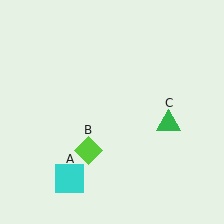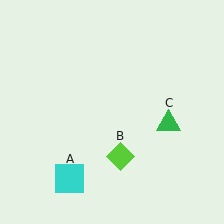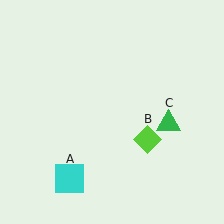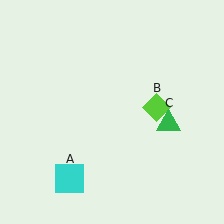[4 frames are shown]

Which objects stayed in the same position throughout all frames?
Cyan square (object A) and green triangle (object C) remained stationary.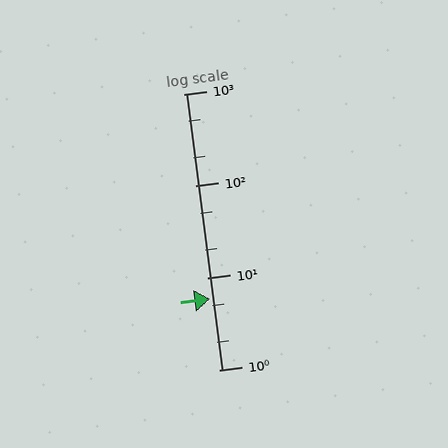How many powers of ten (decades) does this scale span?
The scale spans 3 decades, from 1 to 1000.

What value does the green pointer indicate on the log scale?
The pointer indicates approximately 5.9.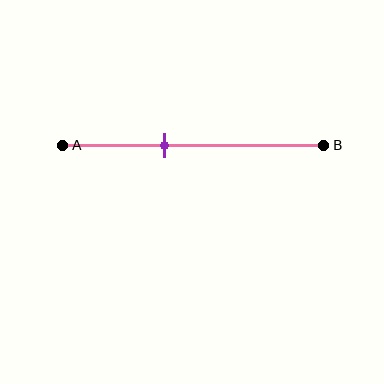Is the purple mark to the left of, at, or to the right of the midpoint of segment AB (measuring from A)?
The purple mark is to the left of the midpoint of segment AB.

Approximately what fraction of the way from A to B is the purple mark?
The purple mark is approximately 40% of the way from A to B.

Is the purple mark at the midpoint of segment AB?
No, the mark is at about 40% from A, not at the 50% midpoint.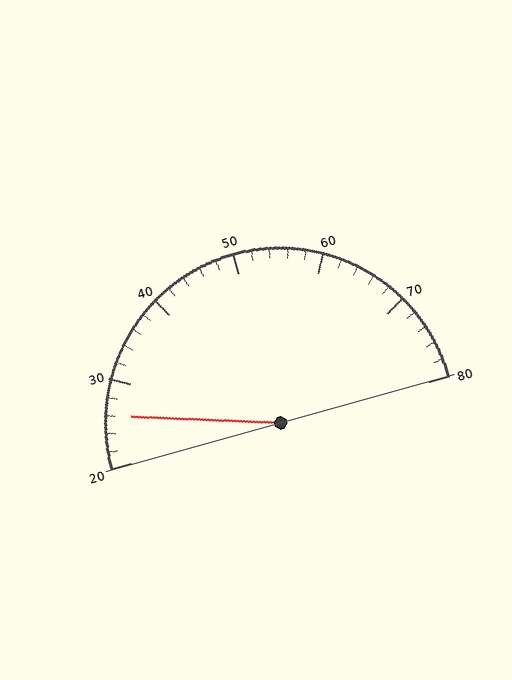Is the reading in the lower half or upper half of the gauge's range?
The reading is in the lower half of the range (20 to 80).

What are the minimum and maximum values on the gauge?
The gauge ranges from 20 to 80.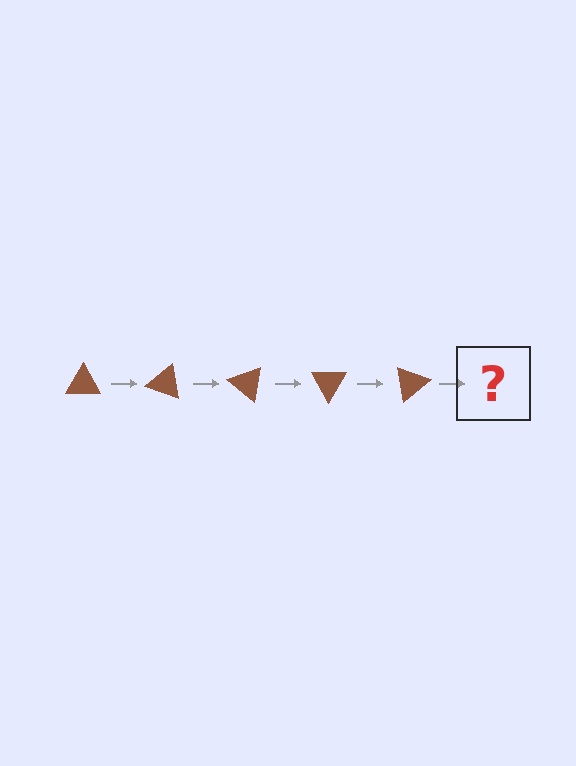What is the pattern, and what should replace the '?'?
The pattern is that the triangle rotates 20 degrees each step. The '?' should be a brown triangle rotated 100 degrees.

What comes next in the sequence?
The next element should be a brown triangle rotated 100 degrees.